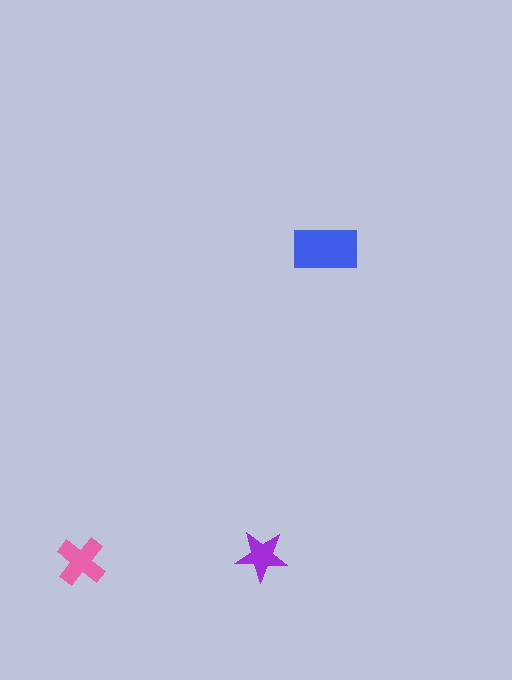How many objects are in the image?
There are 3 objects in the image.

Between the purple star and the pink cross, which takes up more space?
The pink cross.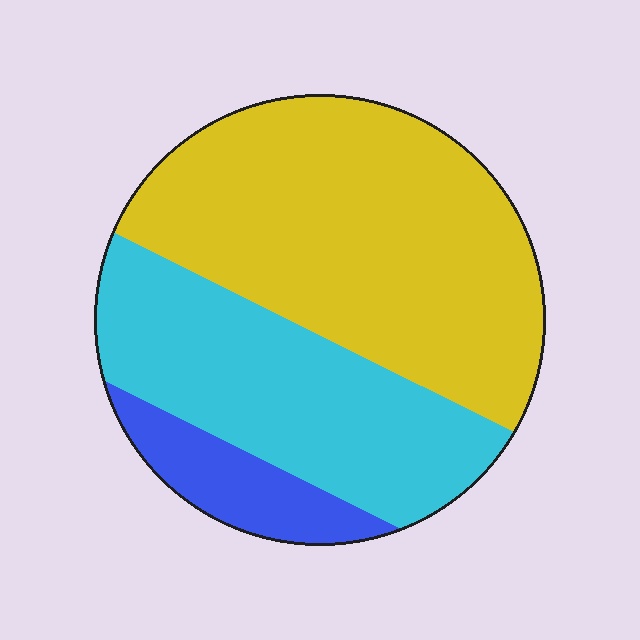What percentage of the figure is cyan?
Cyan takes up about one third (1/3) of the figure.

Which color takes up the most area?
Yellow, at roughly 55%.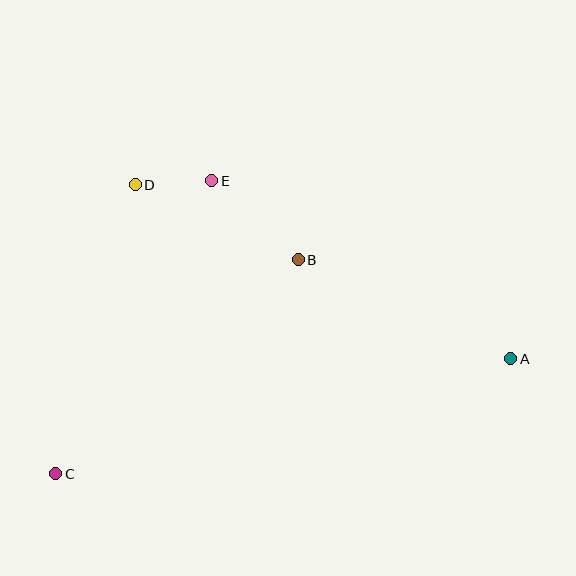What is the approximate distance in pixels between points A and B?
The distance between A and B is approximately 234 pixels.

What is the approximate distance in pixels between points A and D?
The distance between A and D is approximately 414 pixels.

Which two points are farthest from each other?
Points A and C are farthest from each other.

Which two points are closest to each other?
Points D and E are closest to each other.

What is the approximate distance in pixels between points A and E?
The distance between A and E is approximately 348 pixels.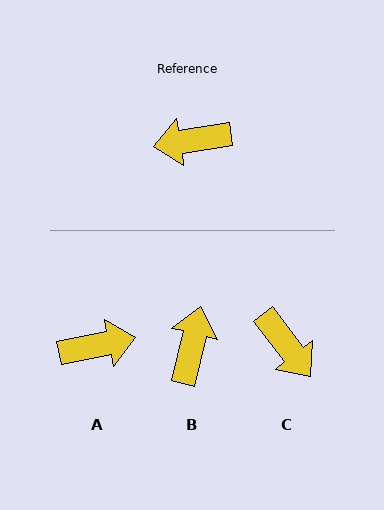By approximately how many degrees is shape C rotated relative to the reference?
Approximately 119 degrees counter-clockwise.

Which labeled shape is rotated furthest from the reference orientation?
A, about 177 degrees away.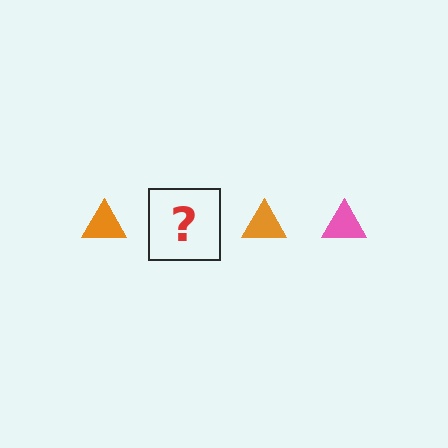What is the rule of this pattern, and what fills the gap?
The rule is that the pattern cycles through orange, pink triangles. The gap should be filled with a pink triangle.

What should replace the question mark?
The question mark should be replaced with a pink triangle.